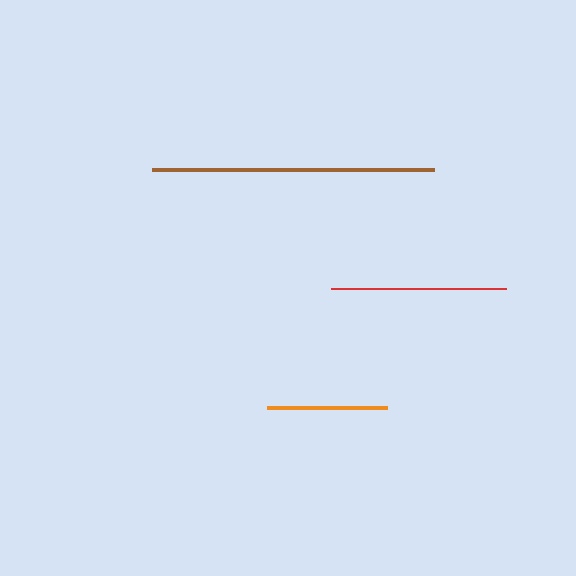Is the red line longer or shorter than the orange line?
The red line is longer than the orange line.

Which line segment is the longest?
The brown line is the longest at approximately 283 pixels.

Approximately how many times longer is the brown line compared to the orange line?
The brown line is approximately 2.4 times the length of the orange line.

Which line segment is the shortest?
The orange line is the shortest at approximately 120 pixels.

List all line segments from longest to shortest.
From longest to shortest: brown, red, orange.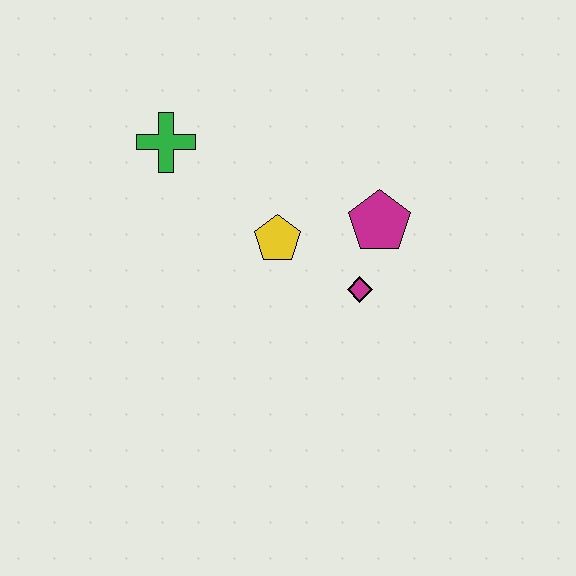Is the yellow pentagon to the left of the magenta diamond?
Yes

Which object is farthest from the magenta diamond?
The green cross is farthest from the magenta diamond.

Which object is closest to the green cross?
The yellow pentagon is closest to the green cross.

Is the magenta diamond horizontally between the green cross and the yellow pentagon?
No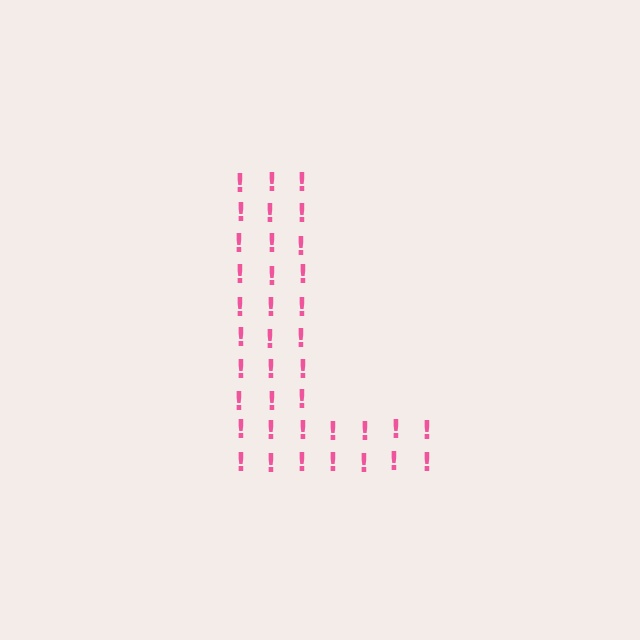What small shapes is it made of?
It is made of small exclamation marks.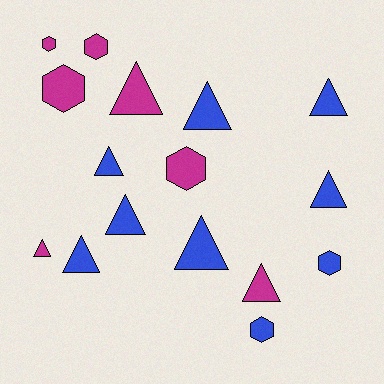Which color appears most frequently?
Blue, with 9 objects.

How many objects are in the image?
There are 16 objects.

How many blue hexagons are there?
There are 2 blue hexagons.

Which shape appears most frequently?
Triangle, with 10 objects.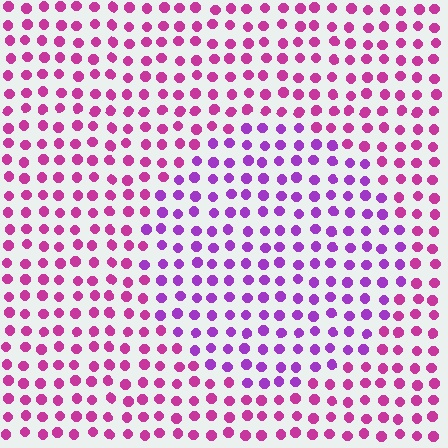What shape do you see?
I see a circle.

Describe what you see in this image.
The image is filled with small magenta elements in a uniform arrangement. A circle-shaped region is visible where the elements are tinted to a slightly different hue, forming a subtle color boundary.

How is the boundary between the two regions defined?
The boundary is defined purely by a slight shift in hue (about 34 degrees). Spacing, size, and orientation are identical on both sides.